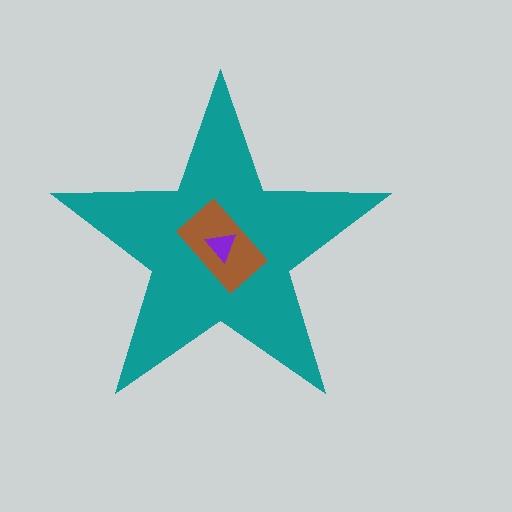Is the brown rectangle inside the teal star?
Yes.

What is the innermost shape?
The purple triangle.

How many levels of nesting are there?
3.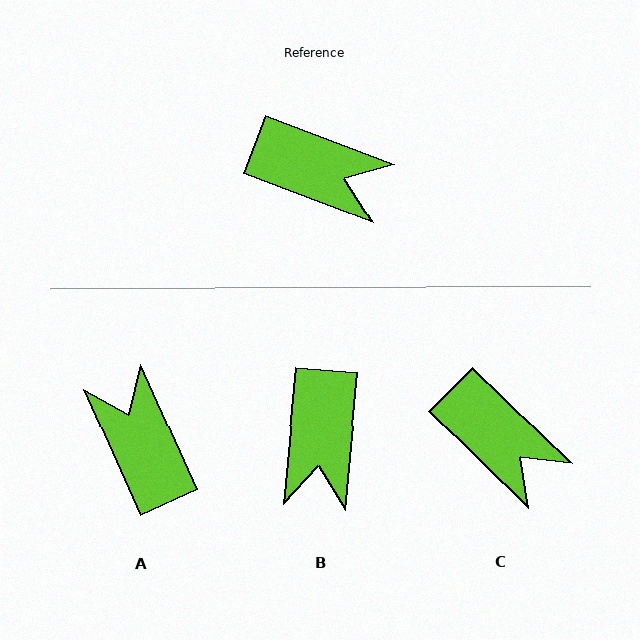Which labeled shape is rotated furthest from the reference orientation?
A, about 135 degrees away.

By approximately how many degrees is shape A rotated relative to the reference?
Approximately 135 degrees counter-clockwise.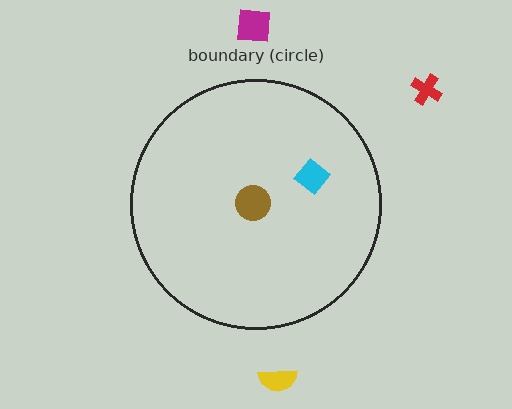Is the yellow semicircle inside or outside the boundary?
Outside.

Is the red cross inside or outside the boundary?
Outside.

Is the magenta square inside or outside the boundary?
Outside.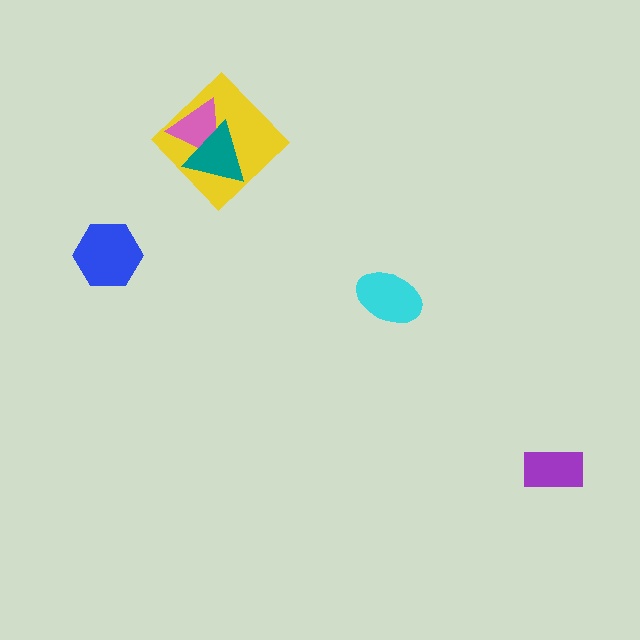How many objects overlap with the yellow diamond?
2 objects overlap with the yellow diamond.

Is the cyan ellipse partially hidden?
No, no other shape covers it.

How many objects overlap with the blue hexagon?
0 objects overlap with the blue hexagon.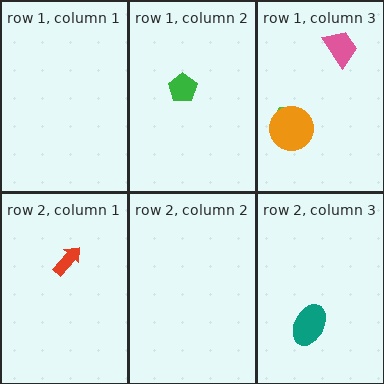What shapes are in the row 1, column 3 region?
The pink trapezoid, the lime hexagon, the orange circle.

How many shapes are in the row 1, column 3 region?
3.